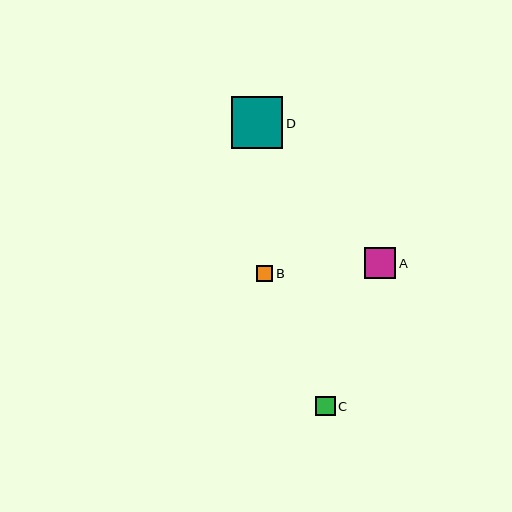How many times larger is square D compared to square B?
Square D is approximately 3.2 times the size of square B.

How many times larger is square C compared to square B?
Square C is approximately 1.2 times the size of square B.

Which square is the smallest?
Square B is the smallest with a size of approximately 16 pixels.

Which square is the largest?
Square D is the largest with a size of approximately 51 pixels.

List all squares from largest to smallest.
From largest to smallest: D, A, C, B.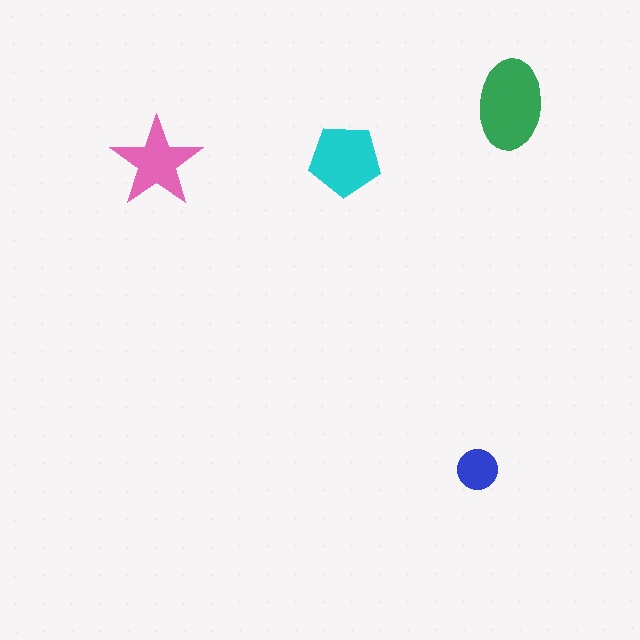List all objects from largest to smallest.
The green ellipse, the cyan pentagon, the pink star, the blue circle.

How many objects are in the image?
There are 4 objects in the image.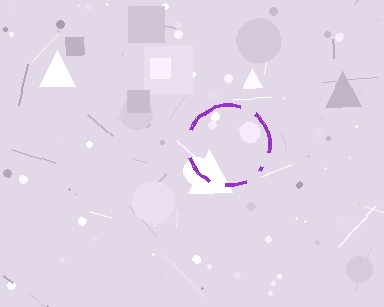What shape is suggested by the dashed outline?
The dashed outline suggests a circle.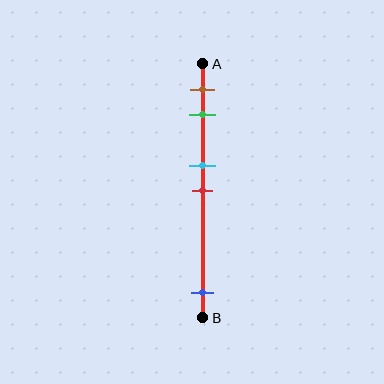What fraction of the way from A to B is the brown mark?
The brown mark is approximately 10% (0.1) of the way from A to B.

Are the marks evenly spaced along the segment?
No, the marks are not evenly spaced.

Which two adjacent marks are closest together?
The cyan and red marks are the closest adjacent pair.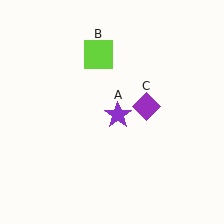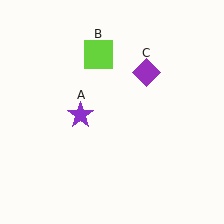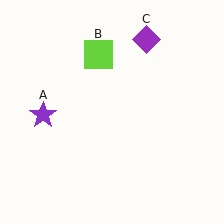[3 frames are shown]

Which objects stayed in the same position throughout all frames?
Lime square (object B) remained stationary.